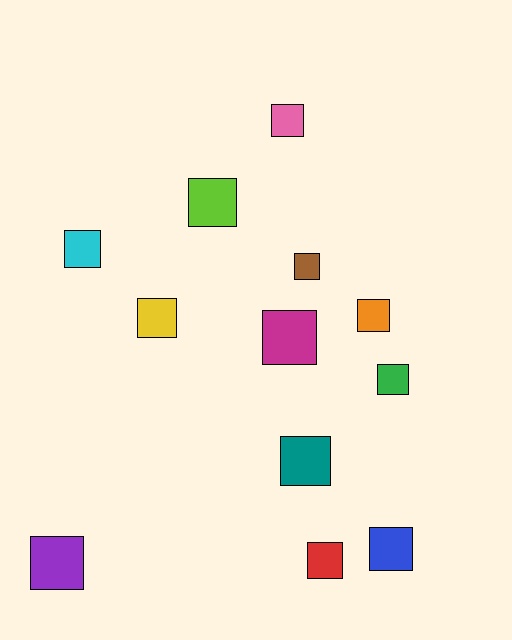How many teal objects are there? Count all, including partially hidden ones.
There is 1 teal object.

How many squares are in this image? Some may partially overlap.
There are 12 squares.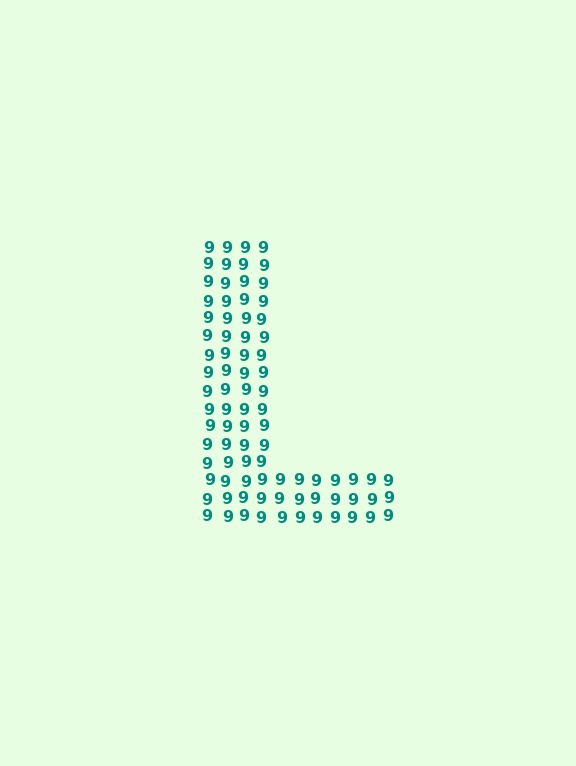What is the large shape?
The large shape is the letter L.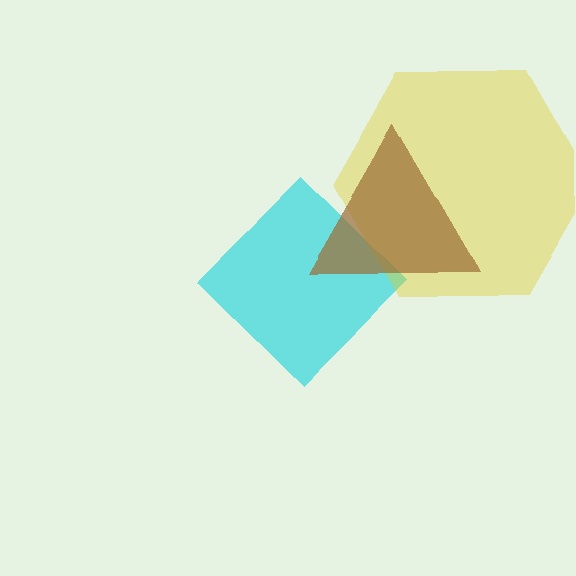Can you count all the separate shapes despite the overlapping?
Yes, there are 3 separate shapes.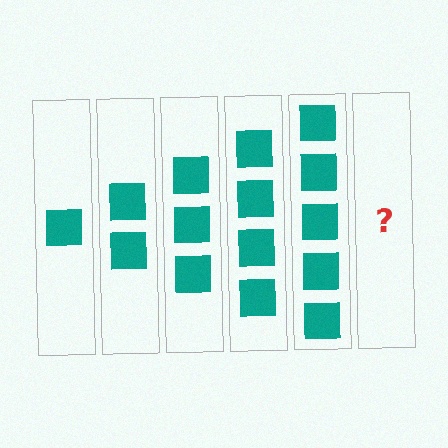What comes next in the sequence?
The next element should be 6 squares.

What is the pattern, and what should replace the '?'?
The pattern is that each step adds one more square. The '?' should be 6 squares.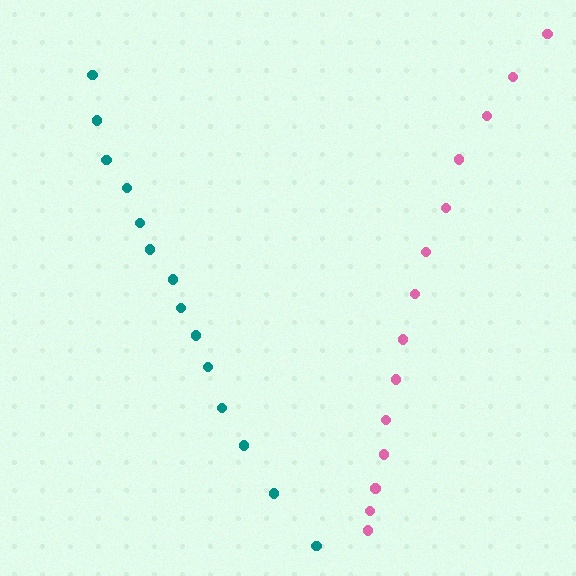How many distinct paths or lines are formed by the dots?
There are 2 distinct paths.